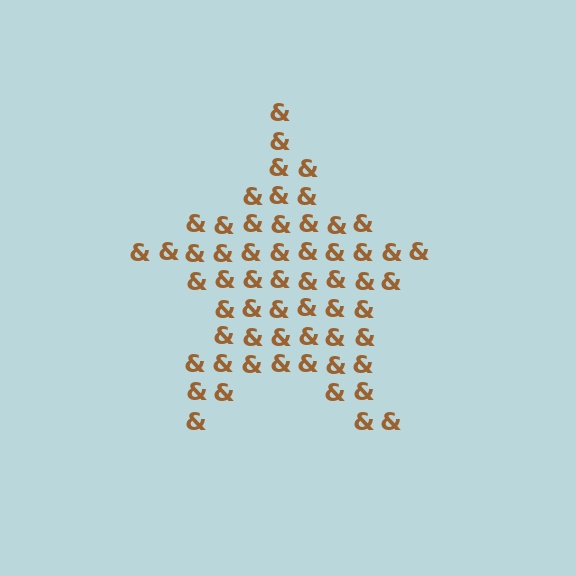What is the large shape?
The large shape is a star.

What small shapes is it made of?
It is made of small ampersands.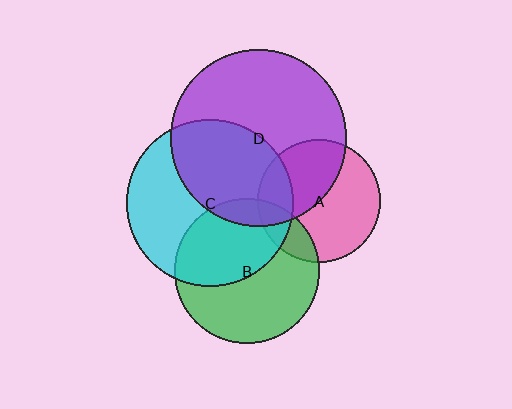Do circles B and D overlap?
Yes.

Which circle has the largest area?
Circle D (purple).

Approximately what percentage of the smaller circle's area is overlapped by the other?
Approximately 10%.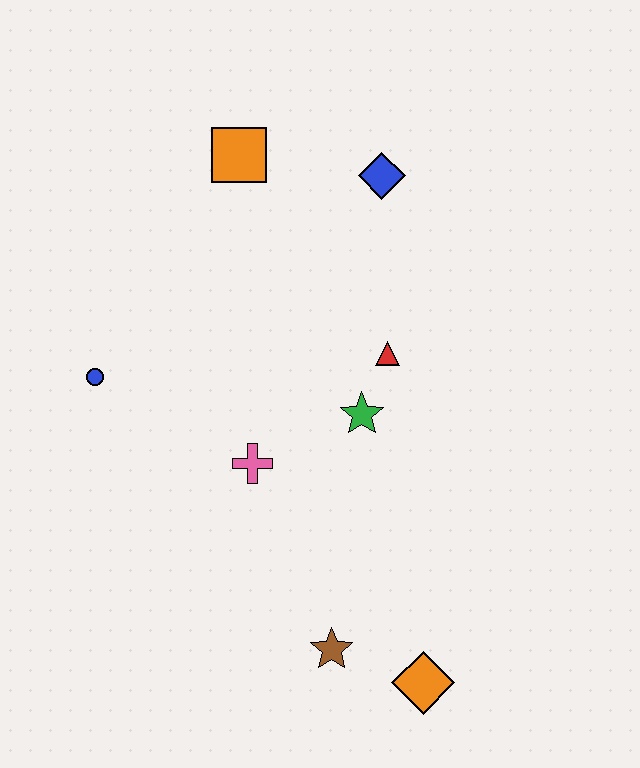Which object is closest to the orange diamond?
The brown star is closest to the orange diamond.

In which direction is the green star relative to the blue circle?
The green star is to the right of the blue circle.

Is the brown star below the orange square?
Yes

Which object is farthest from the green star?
The orange square is farthest from the green star.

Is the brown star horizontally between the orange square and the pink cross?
No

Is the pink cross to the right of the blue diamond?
No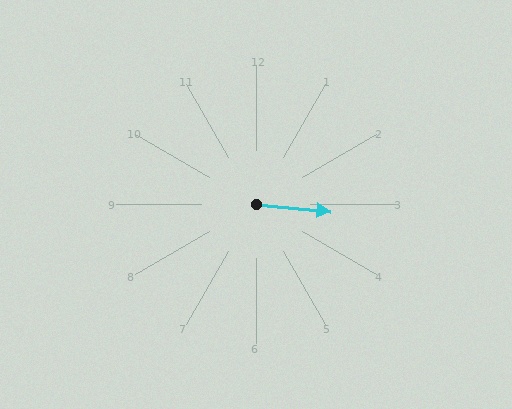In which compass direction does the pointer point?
East.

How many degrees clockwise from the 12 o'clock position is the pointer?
Approximately 96 degrees.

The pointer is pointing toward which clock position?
Roughly 3 o'clock.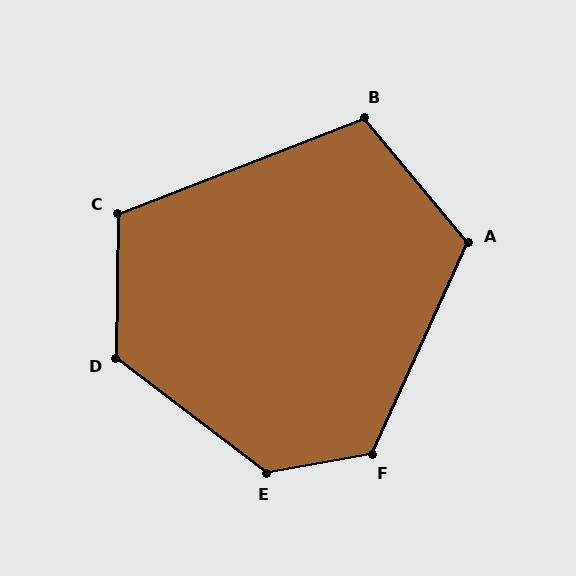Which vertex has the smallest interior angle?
B, at approximately 109 degrees.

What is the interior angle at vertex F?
Approximately 125 degrees (obtuse).